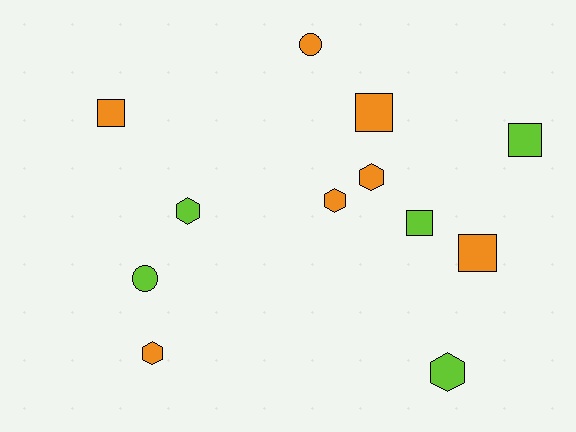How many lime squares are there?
There are 2 lime squares.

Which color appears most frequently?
Orange, with 7 objects.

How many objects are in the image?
There are 12 objects.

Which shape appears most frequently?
Square, with 5 objects.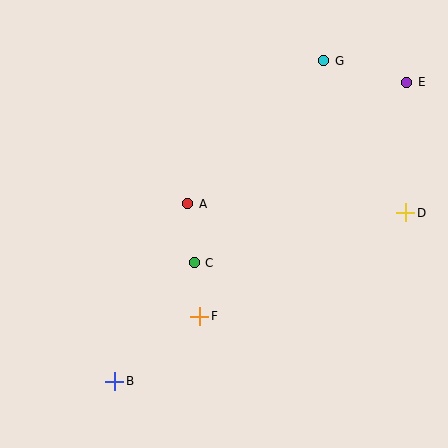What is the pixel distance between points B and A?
The distance between B and A is 192 pixels.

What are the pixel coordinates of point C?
Point C is at (194, 263).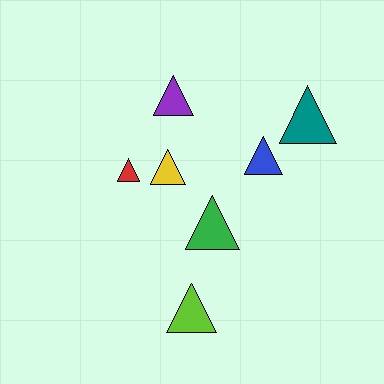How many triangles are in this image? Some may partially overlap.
There are 7 triangles.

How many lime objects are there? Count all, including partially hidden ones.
There is 1 lime object.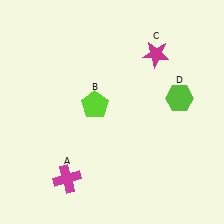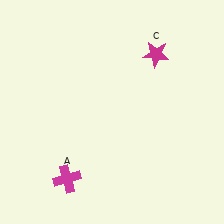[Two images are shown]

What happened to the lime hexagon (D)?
The lime hexagon (D) was removed in Image 2. It was in the top-right area of Image 1.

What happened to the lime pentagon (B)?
The lime pentagon (B) was removed in Image 2. It was in the top-left area of Image 1.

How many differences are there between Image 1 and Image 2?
There are 2 differences between the two images.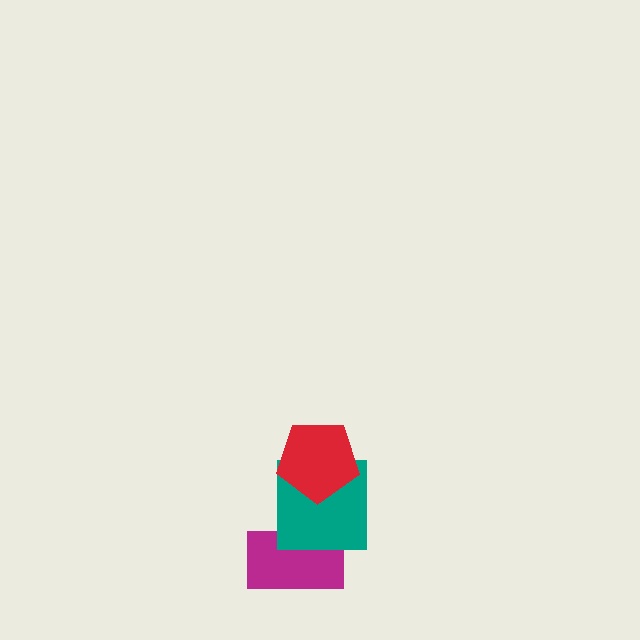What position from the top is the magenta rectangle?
The magenta rectangle is 3rd from the top.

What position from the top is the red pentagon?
The red pentagon is 1st from the top.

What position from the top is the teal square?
The teal square is 2nd from the top.